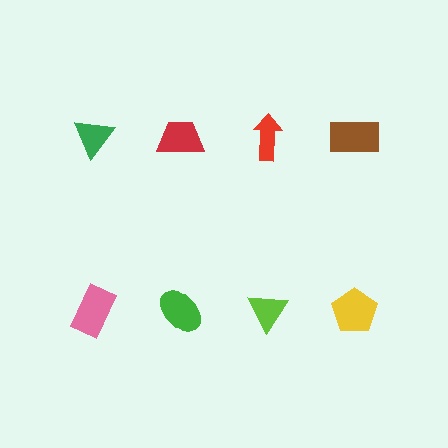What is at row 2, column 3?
A lime triangle.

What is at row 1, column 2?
A red trapezoid.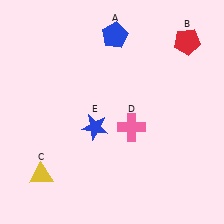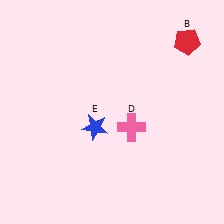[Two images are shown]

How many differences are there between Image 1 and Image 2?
There are 2 differences between the two images.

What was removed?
The blue pentagon (A), the yellow triangle (C) were removed in Image 2.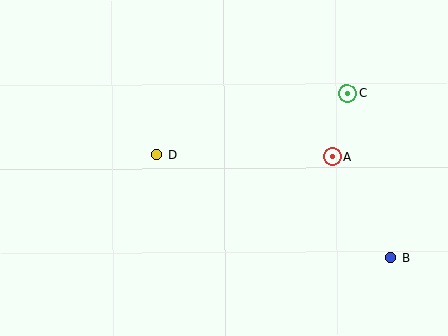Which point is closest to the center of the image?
Point D at (157, 155) is closest to the center.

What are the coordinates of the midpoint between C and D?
The midpoint between C and D is at (252, 125).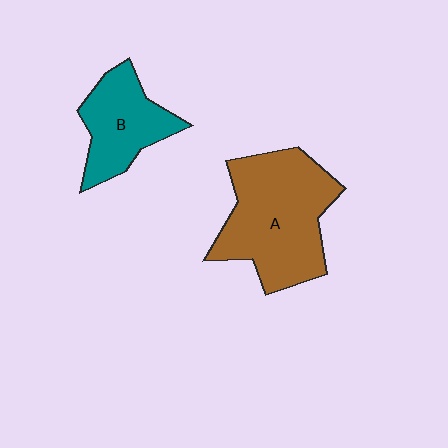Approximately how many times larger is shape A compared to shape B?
Approximately 1.7 times.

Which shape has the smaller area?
Shape B (teal).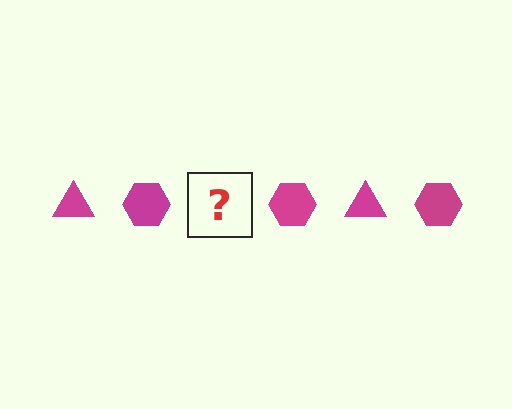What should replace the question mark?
The question mark should be replaced with a magenta triangle.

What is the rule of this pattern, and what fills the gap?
The rule is that the pattern cycles through triangle, hexagon shapes in magenta. The gap should be filled with a magenta triangle.